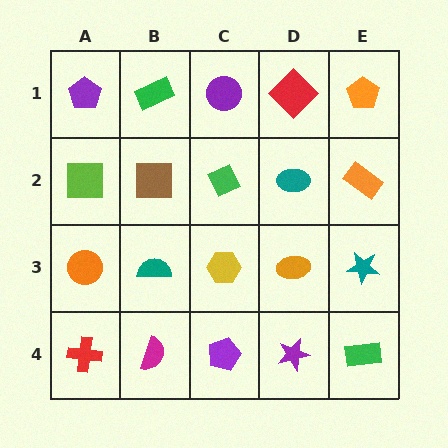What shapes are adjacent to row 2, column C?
A purple circle (row 1, column C), a yellow hexagon (row 3, column C), a brown square (row 2, column B), a teal ellipse (row 2, column D).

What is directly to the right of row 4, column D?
A green rectangle.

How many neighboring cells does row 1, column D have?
3.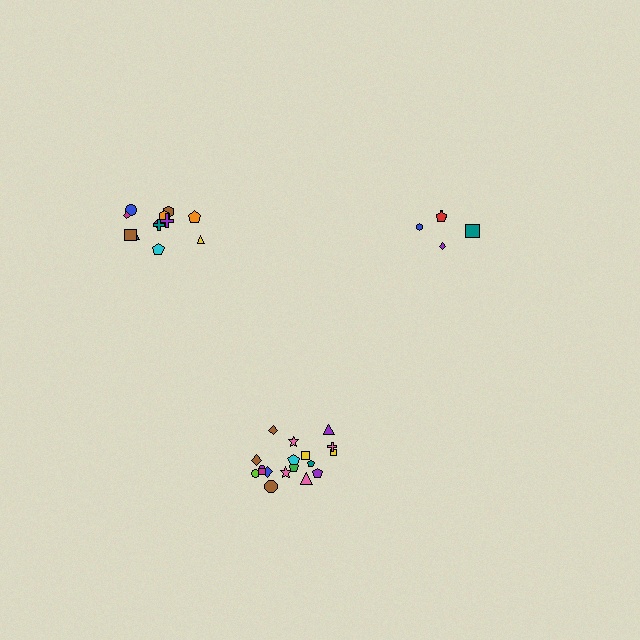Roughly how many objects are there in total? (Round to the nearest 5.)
Roughly 35 objects in total.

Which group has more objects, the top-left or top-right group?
The top-left group.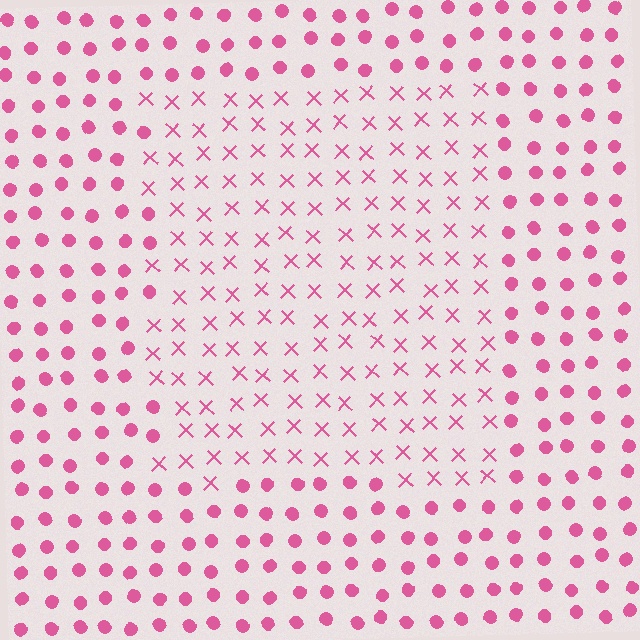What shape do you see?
I see a rectangle.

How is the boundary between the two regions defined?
The boundary is defined by a change in element shape: X marks inside vs. circles outside. All elements share the same color and spacing.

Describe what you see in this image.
The image is filled with small pink elements arranged in a uniform grid. A rectangle-shaped region contains X marks, while the surrounding area contains circles. The boundary is defined purely by the change in element shape.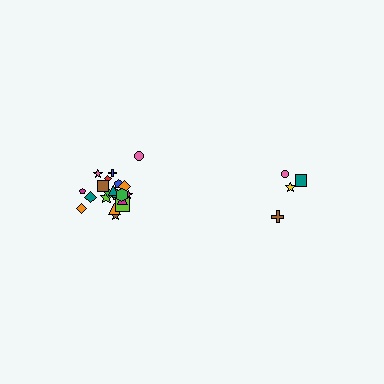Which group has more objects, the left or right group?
The left group.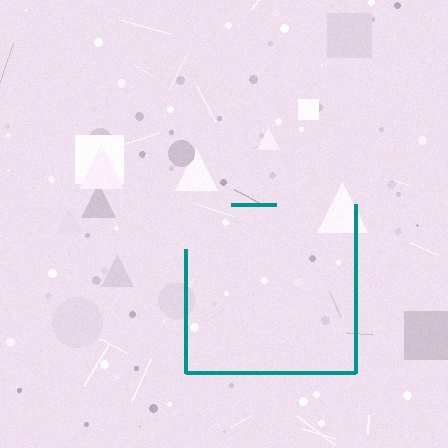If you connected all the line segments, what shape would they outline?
They would outline a square.